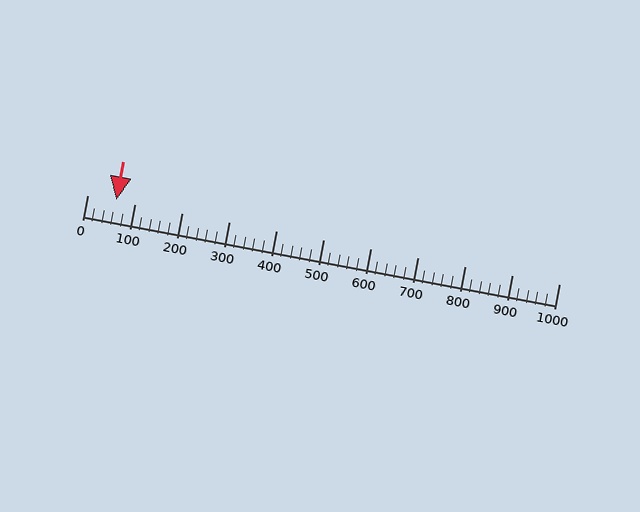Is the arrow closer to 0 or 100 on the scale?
The arrow is closer to 100.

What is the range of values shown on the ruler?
The ruler shows values from 0 to 1000.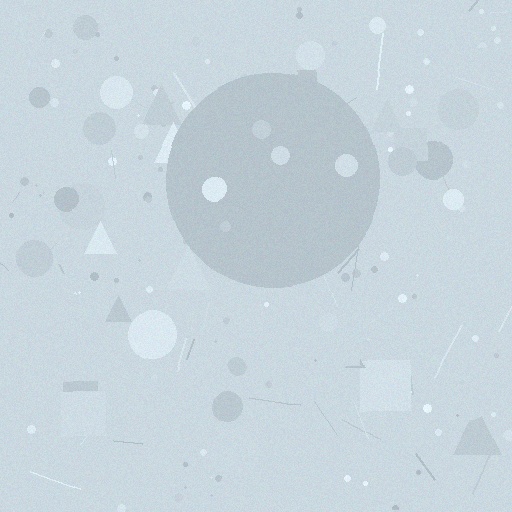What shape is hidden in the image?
A circle is hidden in the image.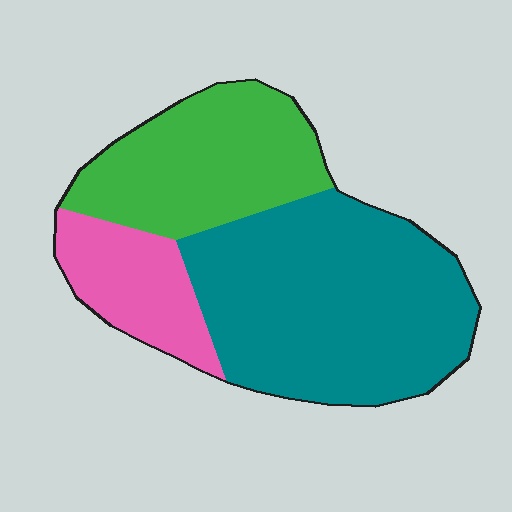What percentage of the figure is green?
Green covers around 30% of the figure.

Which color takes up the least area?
Pink, at roughly 15%.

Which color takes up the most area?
Teal, at roughly 55%.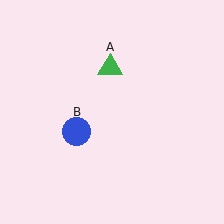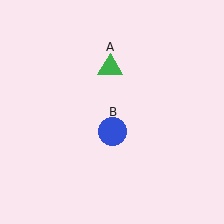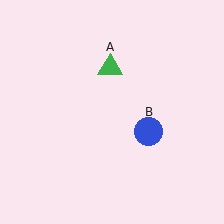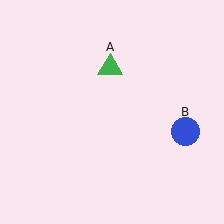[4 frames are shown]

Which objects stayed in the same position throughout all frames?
Green triangle (object A) remained stationary.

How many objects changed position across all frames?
1 object changed position: blue circle (object B).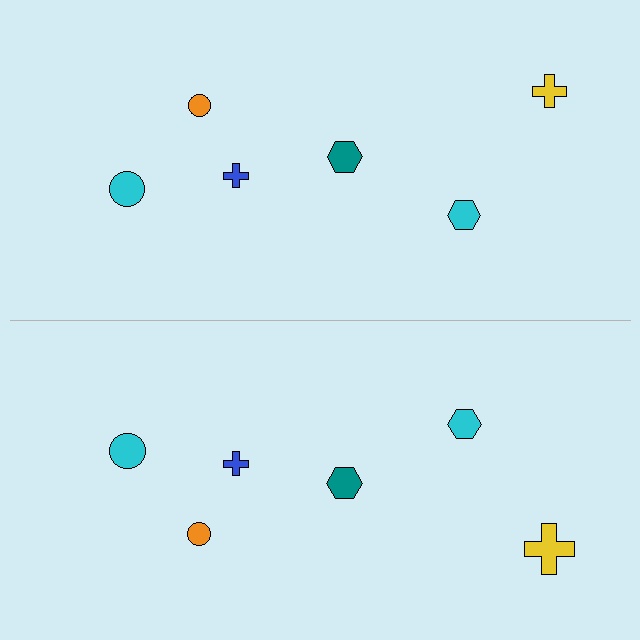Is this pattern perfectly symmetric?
No, the pattern is not perfectly symmetric. The yellow cross on the bottom side has a different size than its mirror counterpart.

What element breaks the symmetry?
The yellow cross on the bottom side has a different size than its mirror counterpart.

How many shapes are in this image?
There are 12 shapes in this image.